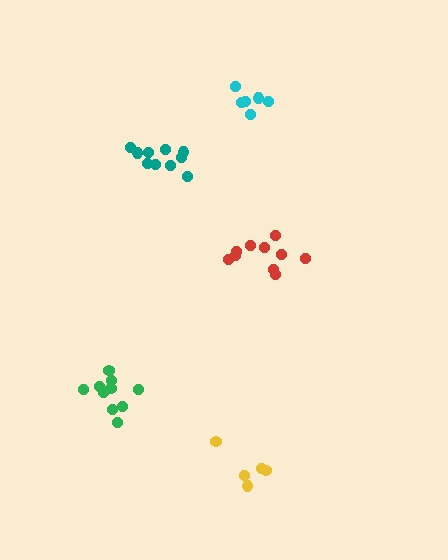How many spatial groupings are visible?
There are 5 spatial groupings.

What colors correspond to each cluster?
The clusters are colored: red, green, teal, cyan, yellow.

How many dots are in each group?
Group 1: 10 dots, Group 2: 10 dots, Group 3: 10 dots, Group 4: 6 dots, Group 5: 5 dots (41 total).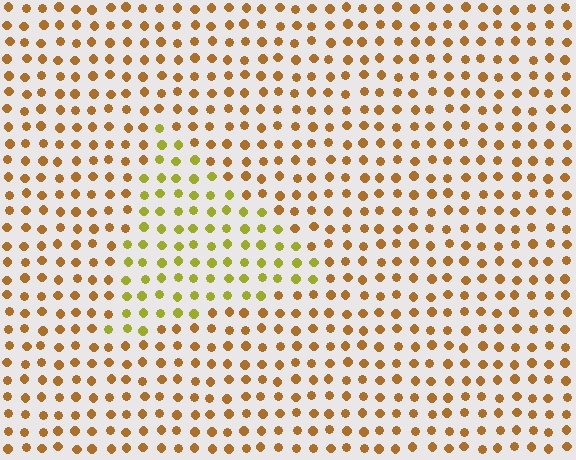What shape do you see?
I see a triangle.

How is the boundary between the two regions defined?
The boundary is defined purely by a slight shift in hue (about 34 degrees). Spacing, size, and orientation are identical on both sides.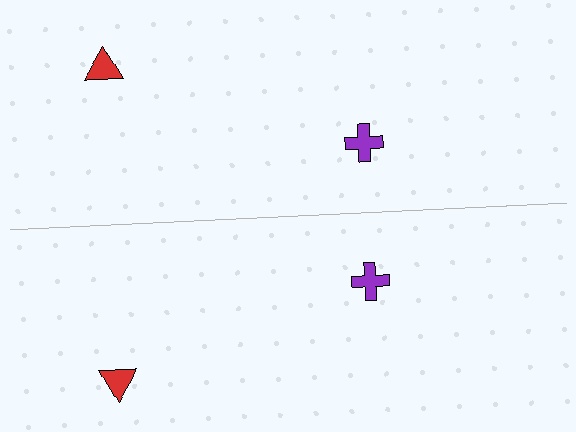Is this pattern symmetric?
Yes, this pattern has bilateral (reflection) symmetry.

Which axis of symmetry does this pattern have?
The pattern has a horizontal axis of symmetry running through the center of the image.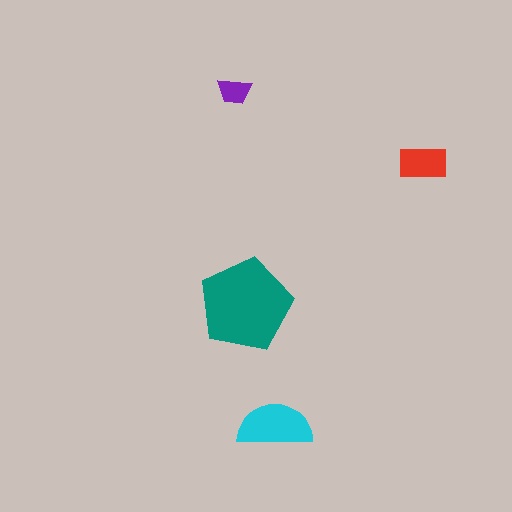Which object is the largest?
The teal pentagon.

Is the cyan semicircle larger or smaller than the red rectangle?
Larger.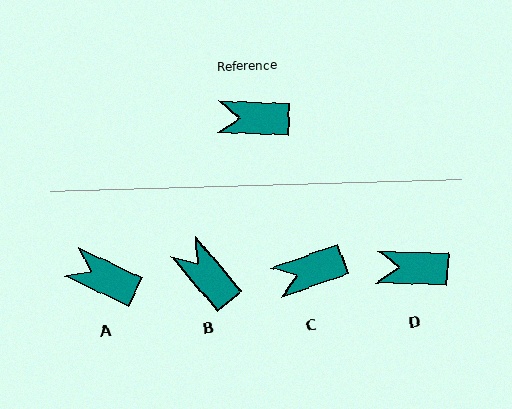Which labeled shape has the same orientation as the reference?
D.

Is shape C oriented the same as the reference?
No, it is off by about 22 degrees.